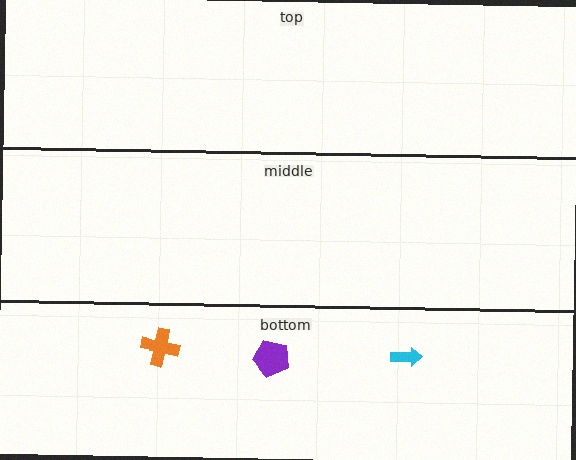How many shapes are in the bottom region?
3.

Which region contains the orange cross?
The bottom region.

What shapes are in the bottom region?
The orange cross, the cyan arrow, the purple pentagon.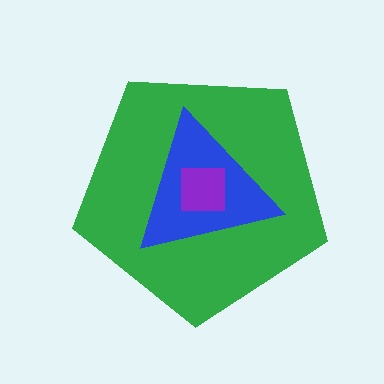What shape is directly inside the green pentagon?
The blue triangle.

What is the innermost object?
The purple square.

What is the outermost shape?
The green pentagon.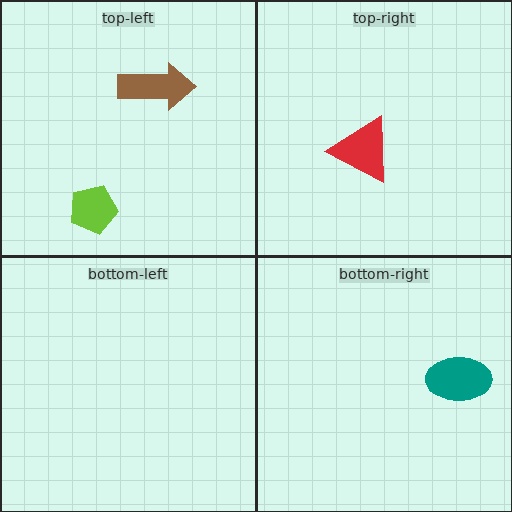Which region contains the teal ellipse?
The bottom-right region.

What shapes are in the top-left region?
The brown arrow, the lime pentagon.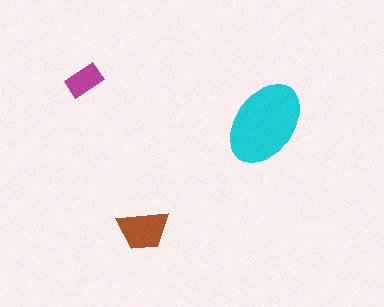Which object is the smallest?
The magenta rectangle.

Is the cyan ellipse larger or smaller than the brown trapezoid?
Larger.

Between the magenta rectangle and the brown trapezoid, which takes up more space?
The brown trapezoid.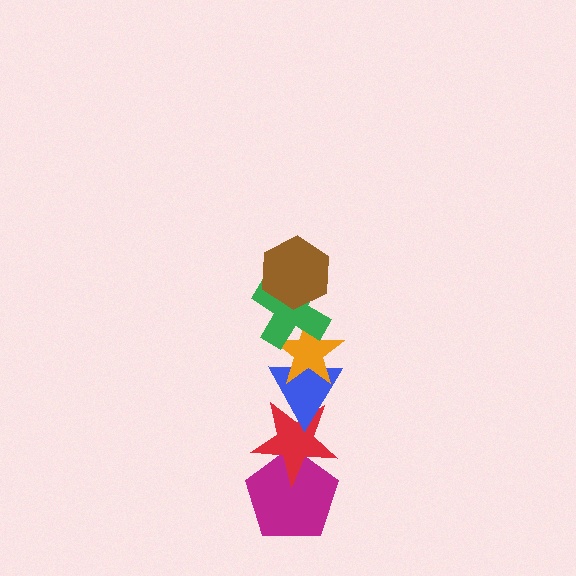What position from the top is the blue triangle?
The blue triangle is 4th from the top.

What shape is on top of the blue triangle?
The orange star is on top of the blue triangle.